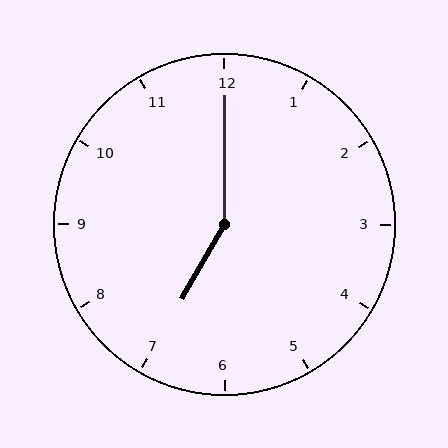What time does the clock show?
7:00.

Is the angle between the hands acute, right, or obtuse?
It is obtuse.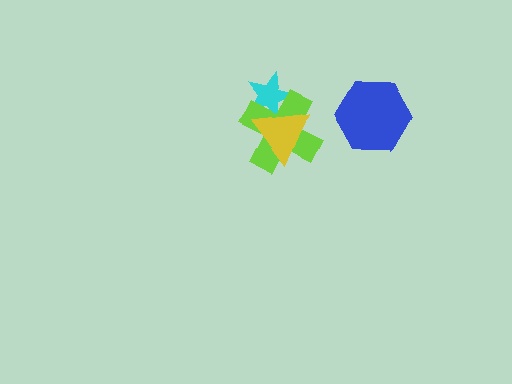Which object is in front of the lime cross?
The yellow triangle is in front of the lime cross.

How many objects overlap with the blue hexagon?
0 objects overlap with the blue hexagon.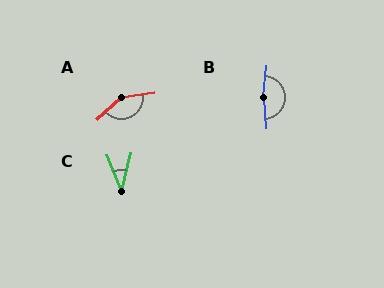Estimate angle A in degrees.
Approximately 146 degrees.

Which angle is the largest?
B, at approximately 169 degrees.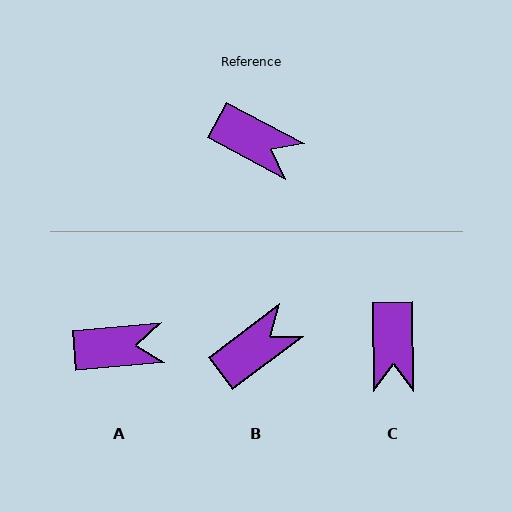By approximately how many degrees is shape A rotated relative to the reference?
Approximately 33 degrees counter-clockwise.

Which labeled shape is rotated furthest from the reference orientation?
B, about 65 degrees away.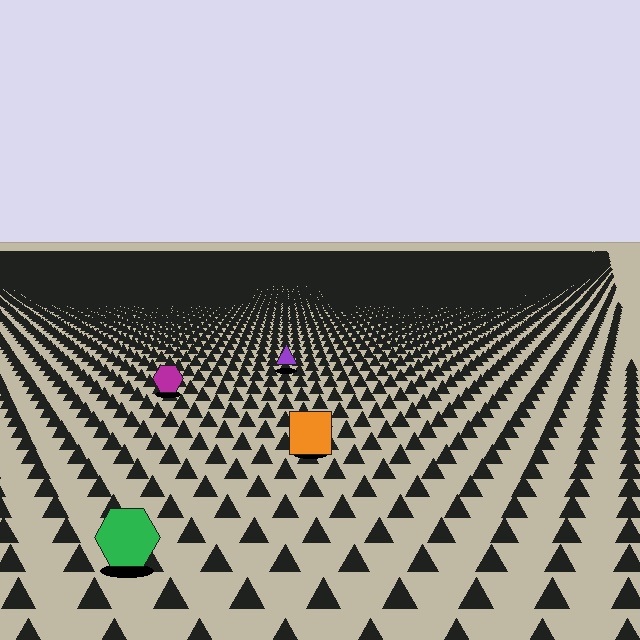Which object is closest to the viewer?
The green hexagon is closest. The texture marks near it are larger and more spread out.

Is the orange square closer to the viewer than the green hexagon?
No. The green hexagon is closer — you can tell from the texture gradient: the ground texture is coarser near it.